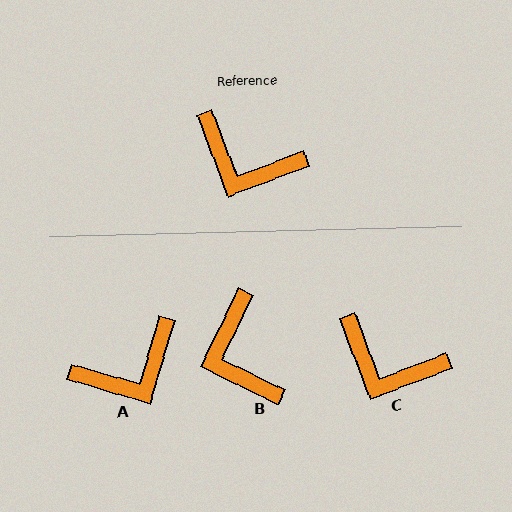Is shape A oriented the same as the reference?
No, it is off by about 53 degrees.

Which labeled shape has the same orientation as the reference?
C.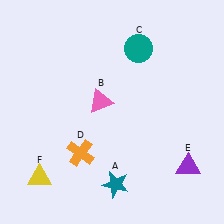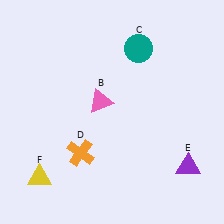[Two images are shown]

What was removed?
The teal star (A) was removed in Image 2.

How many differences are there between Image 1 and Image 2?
There is 1 difference between the two images.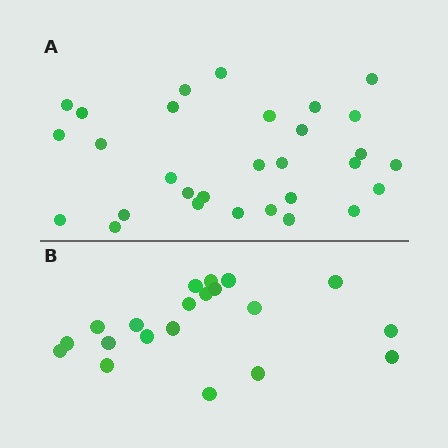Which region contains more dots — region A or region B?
Region A (the top region) has more dots.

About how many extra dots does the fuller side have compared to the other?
Region A has roughly 10 or so more dots than region B.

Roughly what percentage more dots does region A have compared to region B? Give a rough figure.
About 50% more.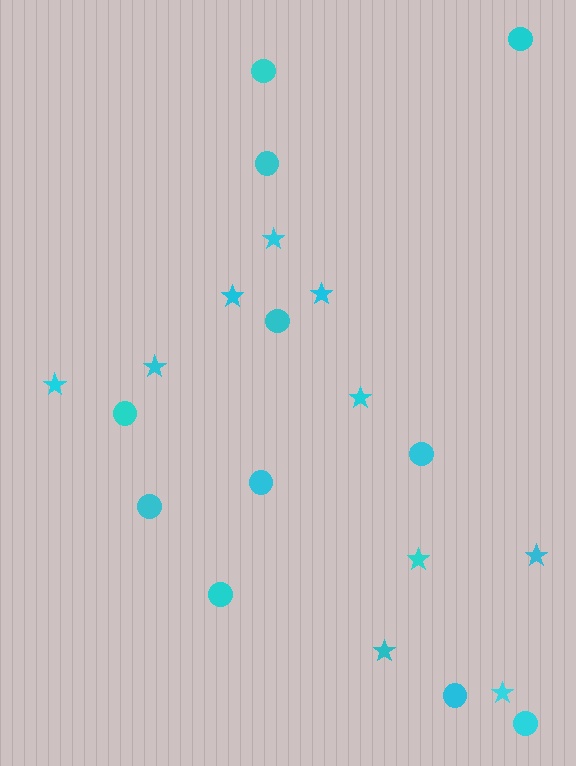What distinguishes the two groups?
There are 2 groups: one group of circles (11) and one group of stars (10).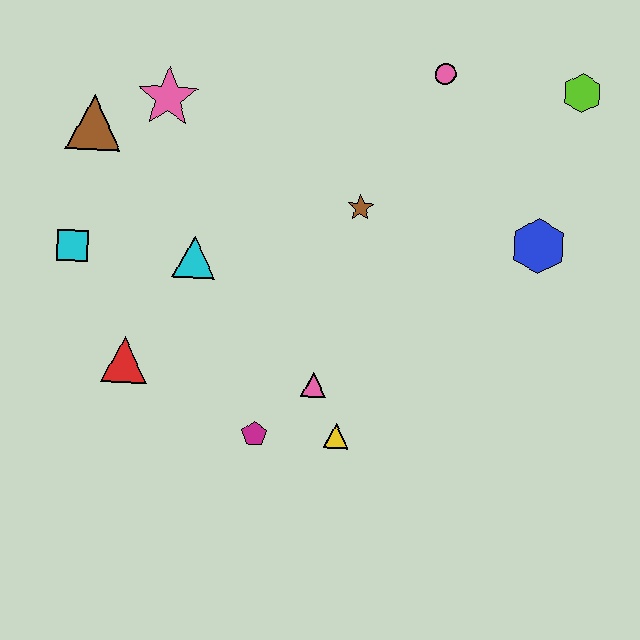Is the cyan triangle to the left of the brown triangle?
No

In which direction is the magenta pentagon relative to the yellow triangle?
The magenta pentagon is to the left of the yellow triangle.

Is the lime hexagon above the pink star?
Yes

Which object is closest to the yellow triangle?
The pink triangle is closest to the yellow triangle.